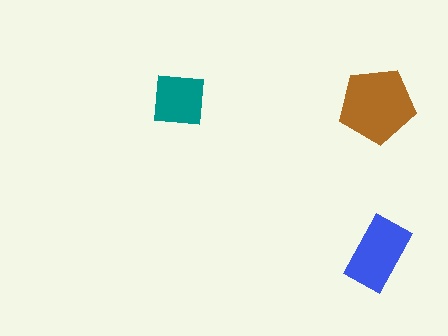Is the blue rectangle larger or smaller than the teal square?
Larger.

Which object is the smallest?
The teal square.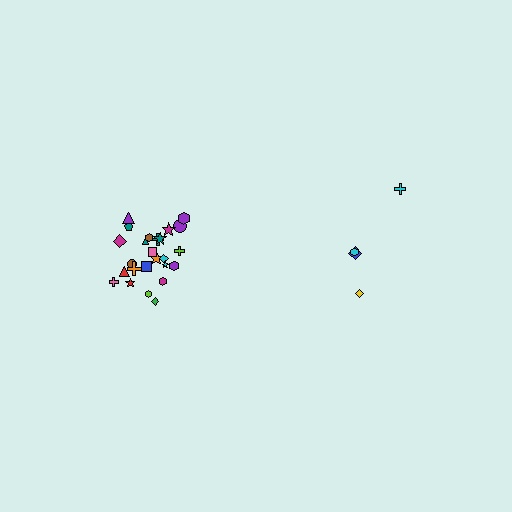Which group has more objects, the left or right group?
The left group.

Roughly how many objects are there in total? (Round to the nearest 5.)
Roughly 30 objects in total.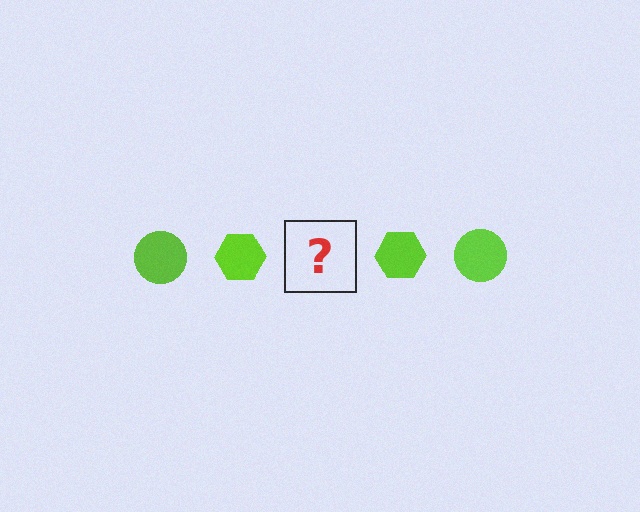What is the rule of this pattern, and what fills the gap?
The rule is that the pattern cycles through circle, hexagon shapes in lime. The gap should be filled with a lime circle.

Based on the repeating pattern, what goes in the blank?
The blank should be a lime circle.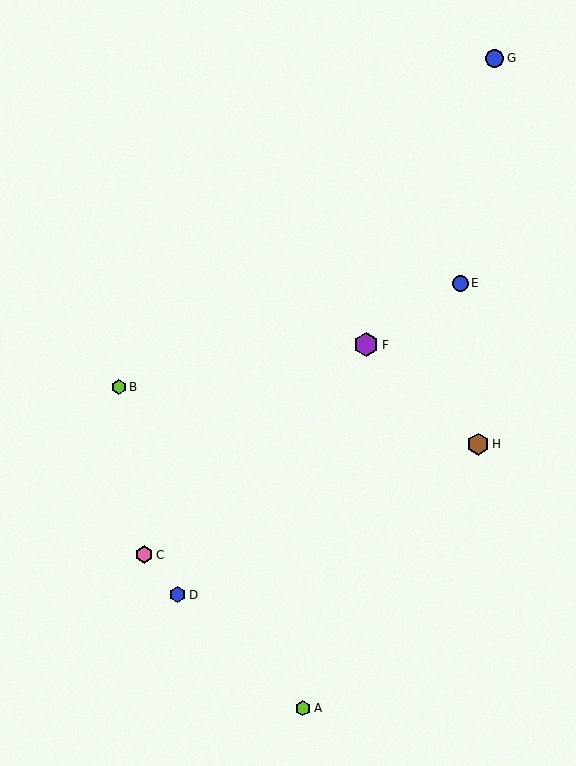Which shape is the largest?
The purple hexagon (labeled F) is the largest.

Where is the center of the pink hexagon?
The center of the pink hexagon is at (144, 555).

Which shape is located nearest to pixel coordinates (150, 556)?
The pink hexagon (labeled C) at (144, 555) is nearest to that location.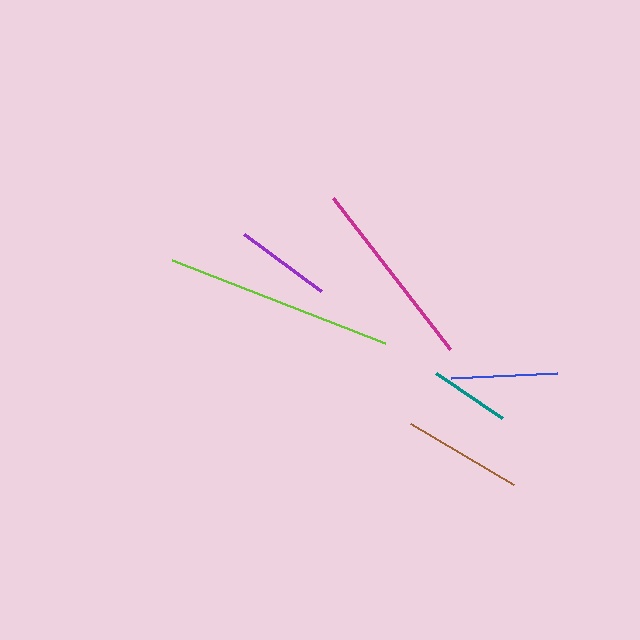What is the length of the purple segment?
The purple segment is approximately 96 pixels long.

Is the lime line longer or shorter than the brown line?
The lime line is longer than the brown line.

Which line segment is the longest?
The lime line is the longest at approximately 229 pixels.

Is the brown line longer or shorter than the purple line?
The brown line is longer than the purple line.